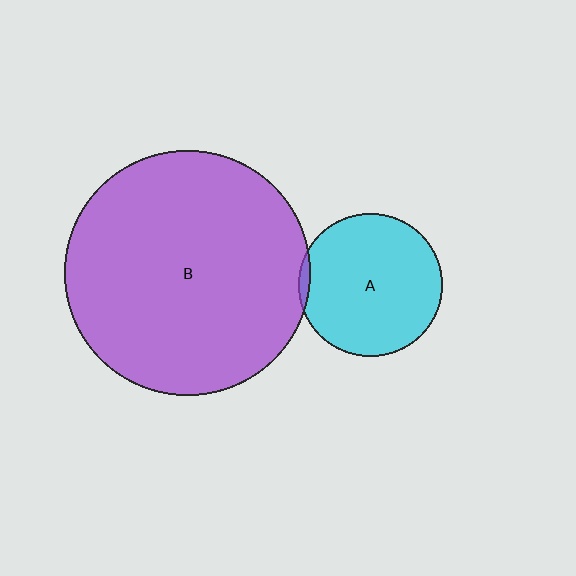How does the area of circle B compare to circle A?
Approximately 2.9 times.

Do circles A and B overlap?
Yes.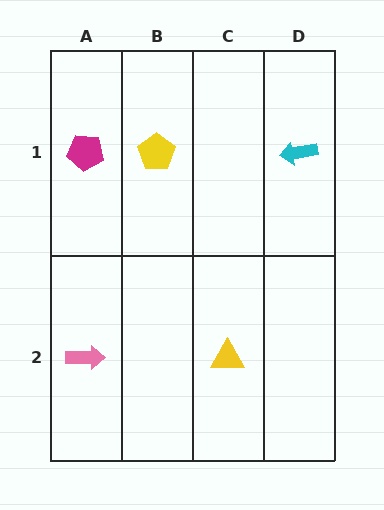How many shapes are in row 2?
2 shapes.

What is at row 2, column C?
A yellow triangle.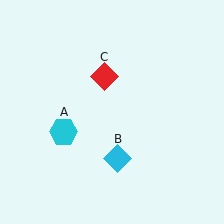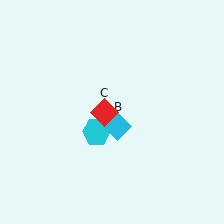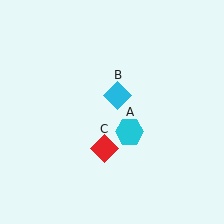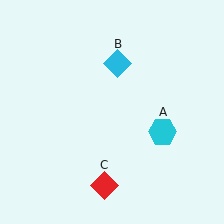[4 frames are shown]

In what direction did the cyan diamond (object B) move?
The cyan diamond (object B) moved up.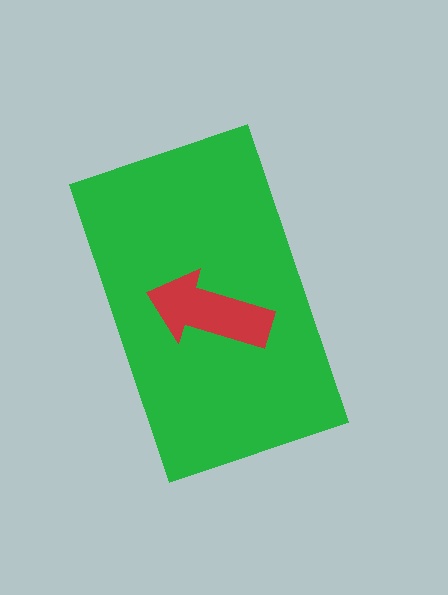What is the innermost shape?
The red arrow.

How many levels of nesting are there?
2.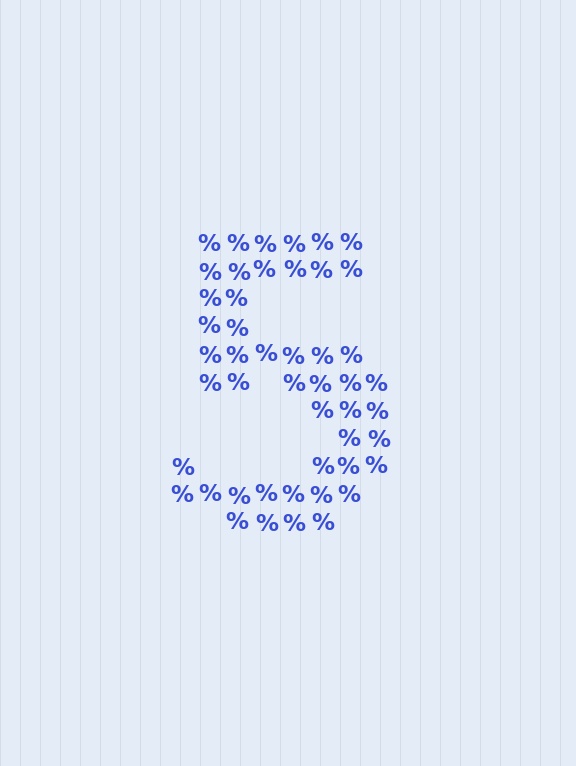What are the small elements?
The small elements are percent signs.